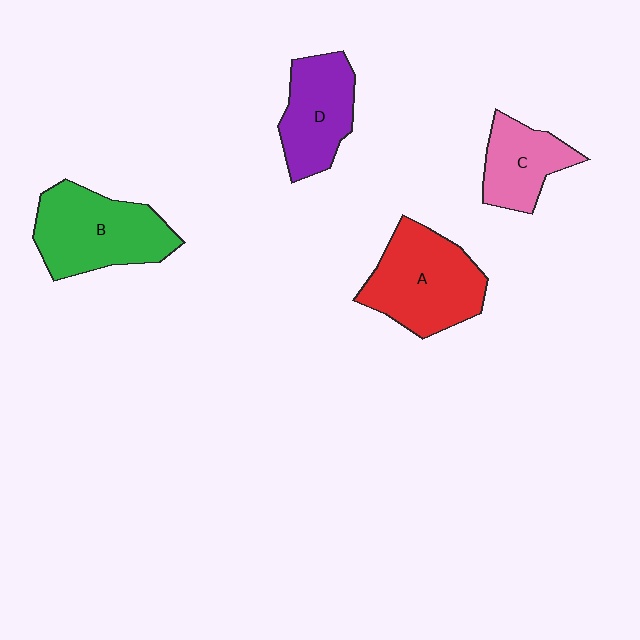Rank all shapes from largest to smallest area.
From largest to smallest: A (red), B (green), D (purple), C (pink).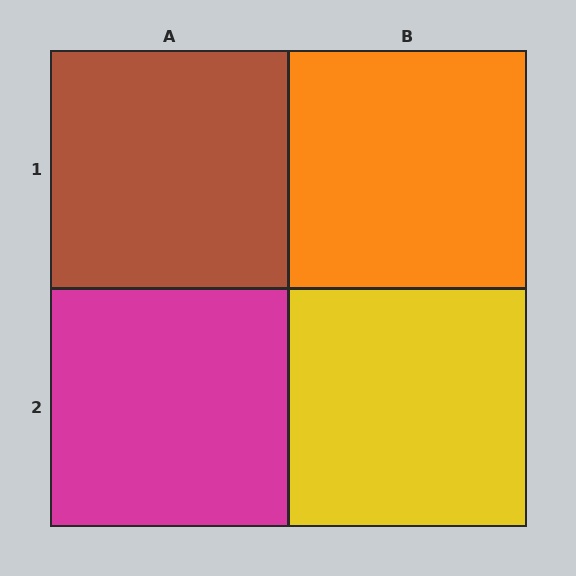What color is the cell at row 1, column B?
Orange.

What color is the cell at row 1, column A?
Brown.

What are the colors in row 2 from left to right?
Magenta, yellow.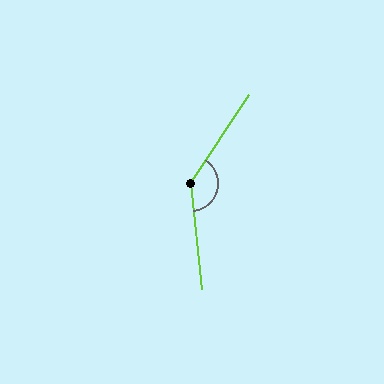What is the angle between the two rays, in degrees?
Approximately 140 degrees.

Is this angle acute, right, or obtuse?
It is obtuse.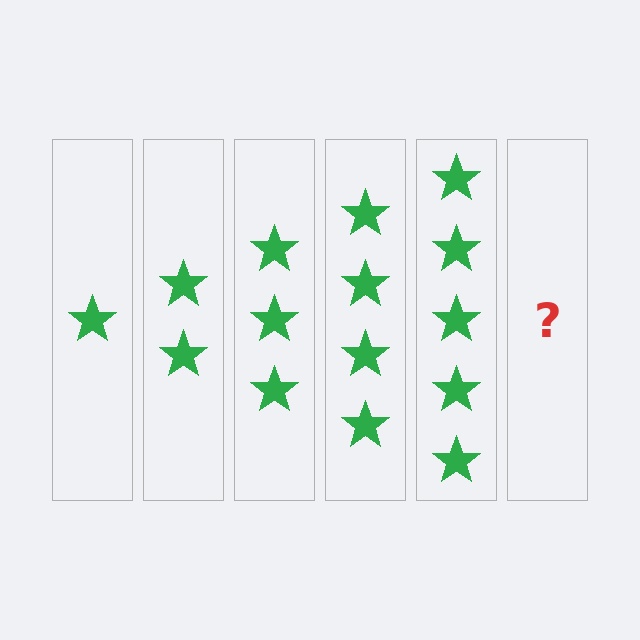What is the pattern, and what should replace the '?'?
The pattern is that each step adds one more star. The '?' should be 6 stars.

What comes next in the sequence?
The next element should be 6 stars.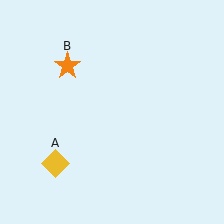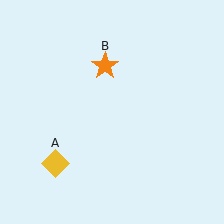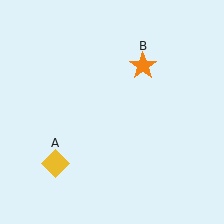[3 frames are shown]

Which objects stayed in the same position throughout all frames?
Yellow diamond (object A) remained stationary.